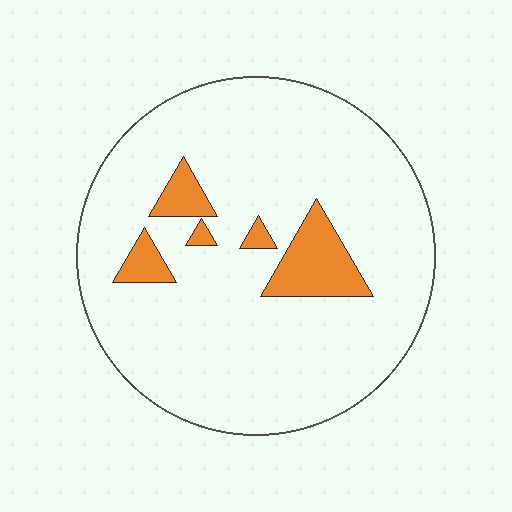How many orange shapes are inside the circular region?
5.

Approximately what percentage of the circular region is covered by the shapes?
Approximately 10%.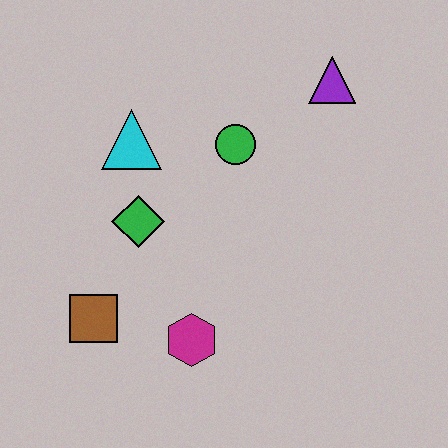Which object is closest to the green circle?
The cyan triangle is closest to the green circle.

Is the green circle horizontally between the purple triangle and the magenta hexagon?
Yes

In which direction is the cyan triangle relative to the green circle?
The cyan triangle is to the left of the green circle.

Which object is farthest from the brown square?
The purple triangle is farthest from the brown square.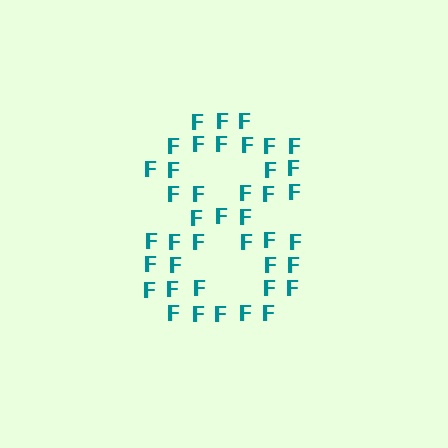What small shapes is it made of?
It is made of small letter F's.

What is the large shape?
The large shape is the digit 8.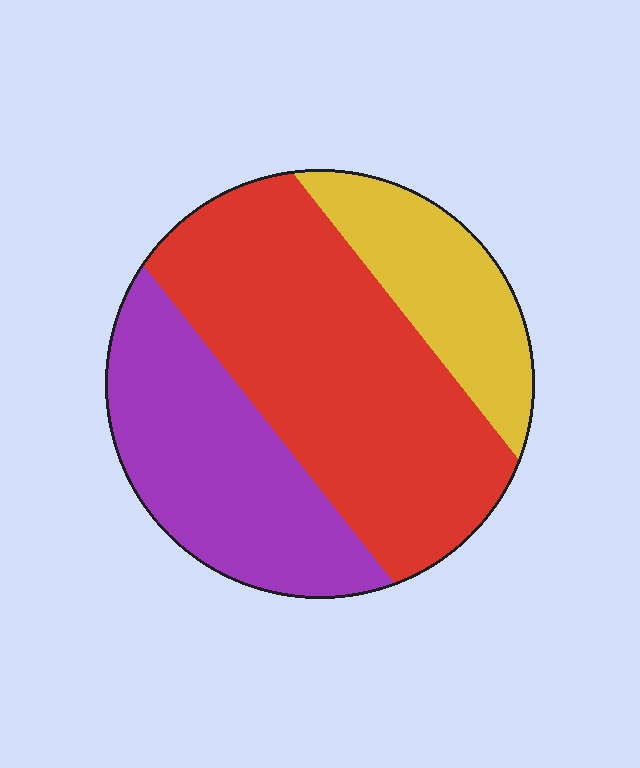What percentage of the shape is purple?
Purple takes up about one third (1/3) of the shape.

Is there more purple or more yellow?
Purple.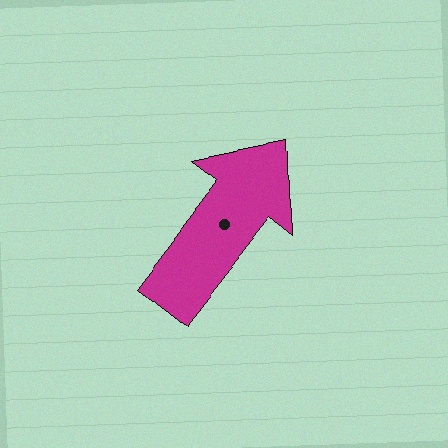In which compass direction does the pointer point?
Northeast.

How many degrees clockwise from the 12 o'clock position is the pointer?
Approximately 38 degrees.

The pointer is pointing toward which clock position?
Roughly 1 o'clock.